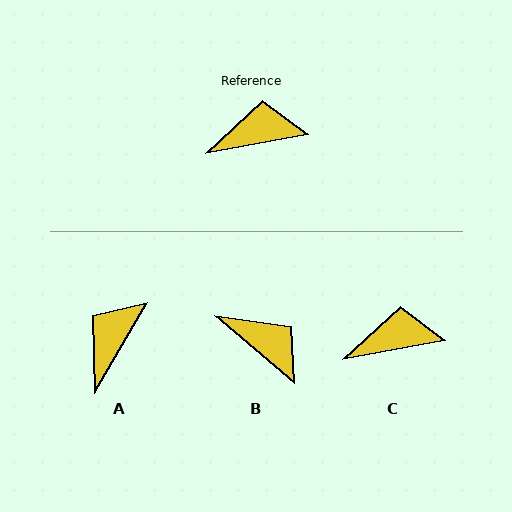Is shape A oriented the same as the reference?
No, it is off by about 49 degrees.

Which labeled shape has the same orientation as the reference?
C.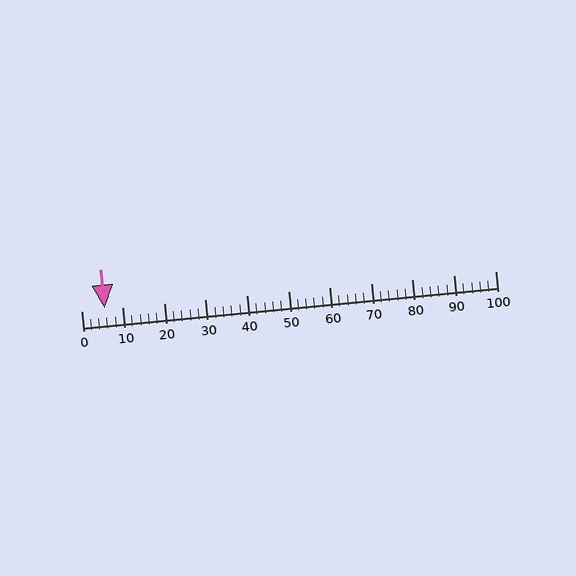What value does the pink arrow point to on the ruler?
The pink arrow points to approximately 6.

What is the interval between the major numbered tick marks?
The major tick marks are spaced 10 units apart.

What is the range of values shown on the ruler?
The ruler shows values from 0 to 100.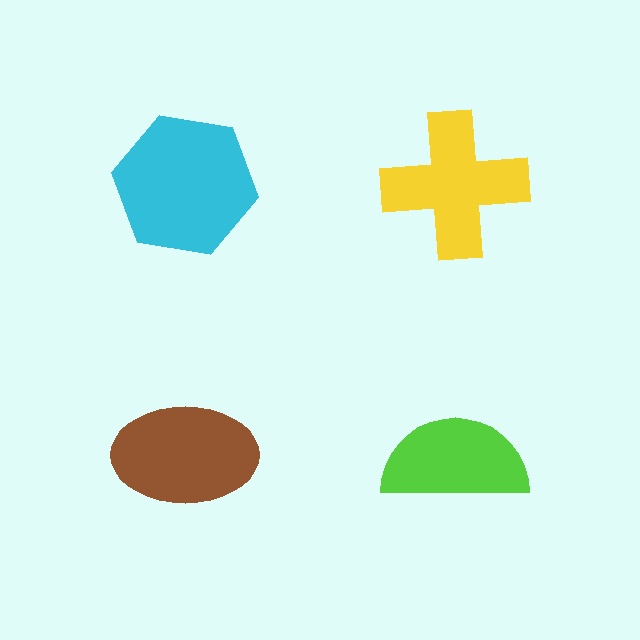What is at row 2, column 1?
A brown ellipse.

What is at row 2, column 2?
A lime semicircle.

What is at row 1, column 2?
A yellow cross.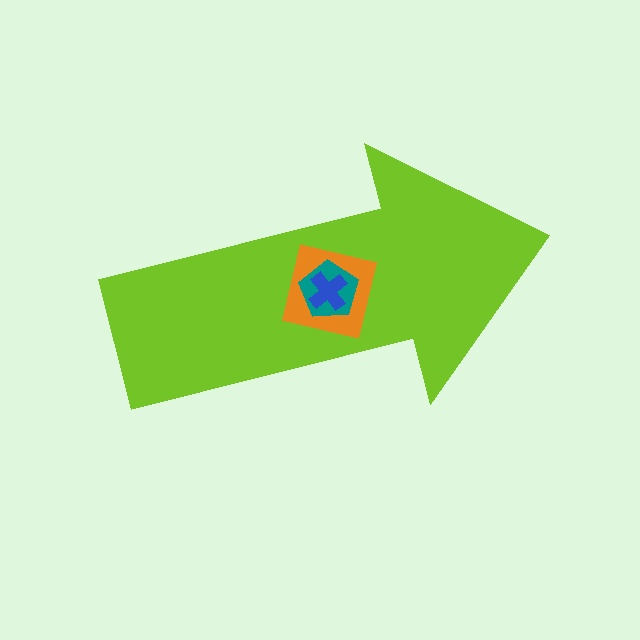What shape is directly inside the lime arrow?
The orange square.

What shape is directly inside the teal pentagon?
The blue cross.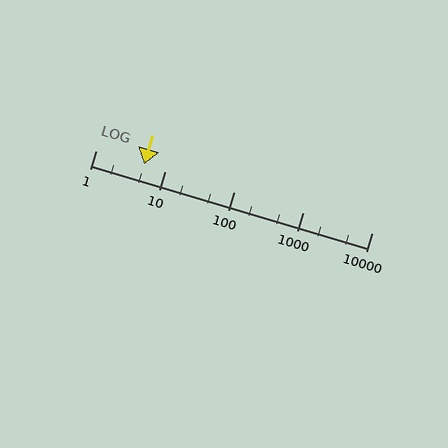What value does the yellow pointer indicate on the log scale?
The pointer indicates approximately 5.1.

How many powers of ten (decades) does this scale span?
The scale spans 4 decades, from 1 to 10000.